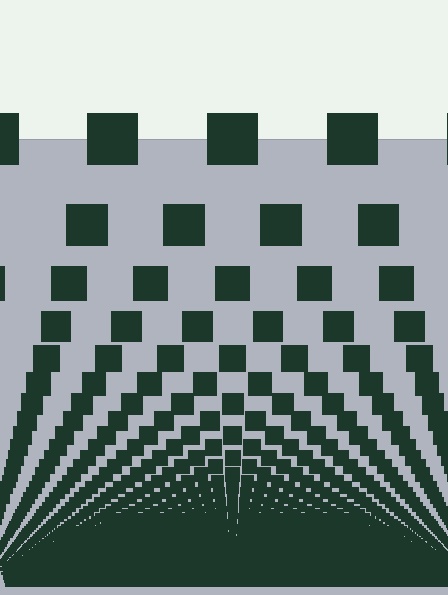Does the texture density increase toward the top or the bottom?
Density increases toward the bottom.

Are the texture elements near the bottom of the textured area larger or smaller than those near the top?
Smaller. The gradient is inverted — elements near the bottom are smaller and denser.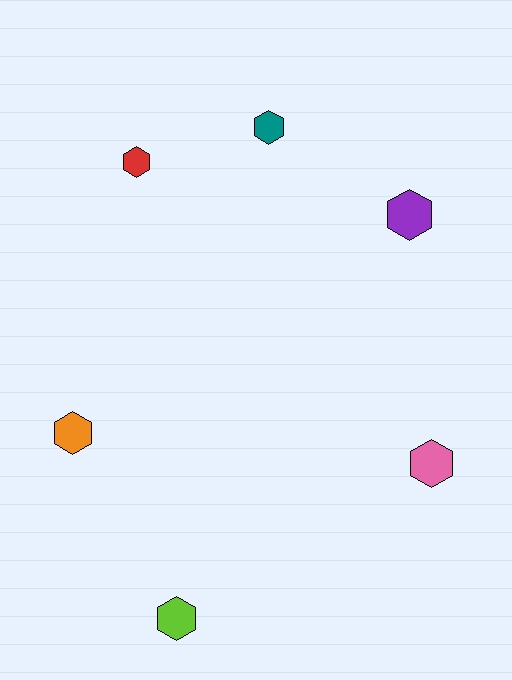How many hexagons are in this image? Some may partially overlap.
There are 6 hexagons.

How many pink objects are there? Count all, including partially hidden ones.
There is 1 pink object.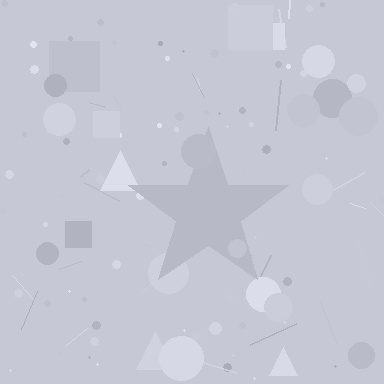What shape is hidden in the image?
A star is hidden in the image.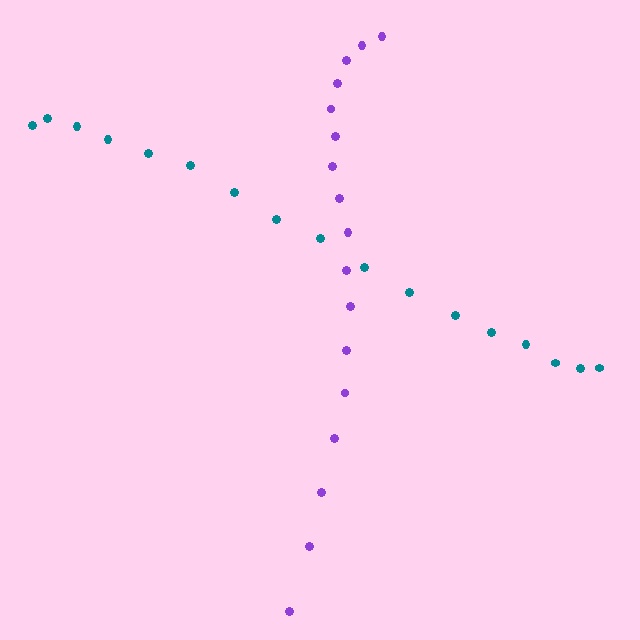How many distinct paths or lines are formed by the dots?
There are 2 distinct paths.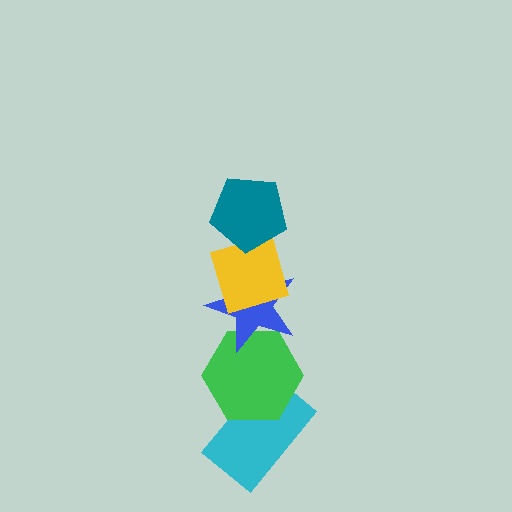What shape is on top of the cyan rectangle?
The green hexagon is on top of the cyan rectangle.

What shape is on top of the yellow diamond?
The teal pentagon is on top of the yellow diamond.